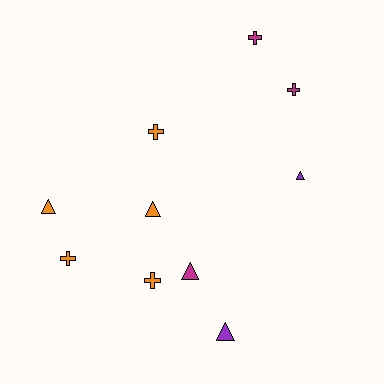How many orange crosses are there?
There are 3 orange crosses.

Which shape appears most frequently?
Triangle, with 5 objects.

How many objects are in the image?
There are 10 objects.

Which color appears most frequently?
Orange, with 5 objects.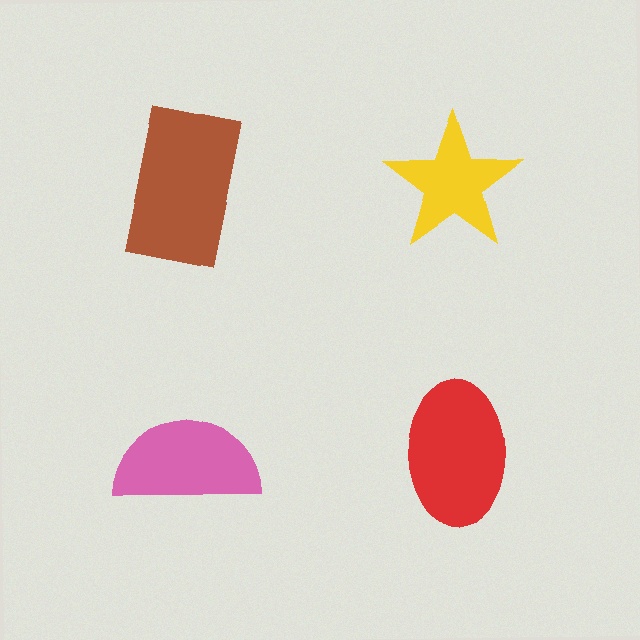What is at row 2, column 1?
A pink semicircle.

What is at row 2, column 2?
A red ellipse.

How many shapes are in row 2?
2 shapes.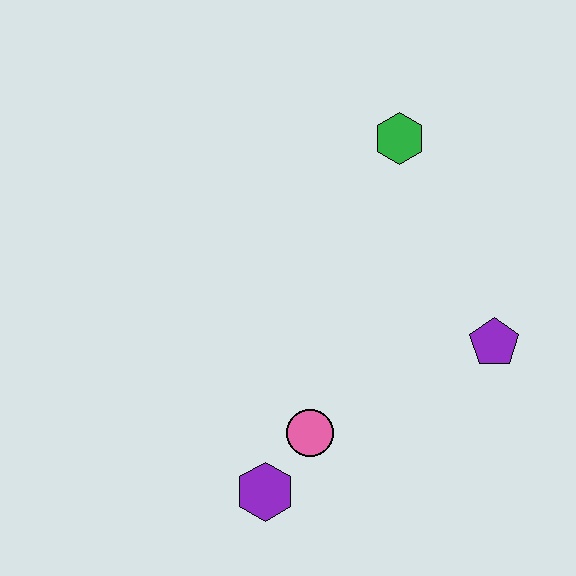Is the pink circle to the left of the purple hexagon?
No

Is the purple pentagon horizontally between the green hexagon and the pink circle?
No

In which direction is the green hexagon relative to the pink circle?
The green hexagon is above the pink circle.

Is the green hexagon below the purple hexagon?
No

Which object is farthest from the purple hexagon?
The green hexagon is farthest from the purple hexagon.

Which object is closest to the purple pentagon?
The pink circle is closest to the purple pentagon.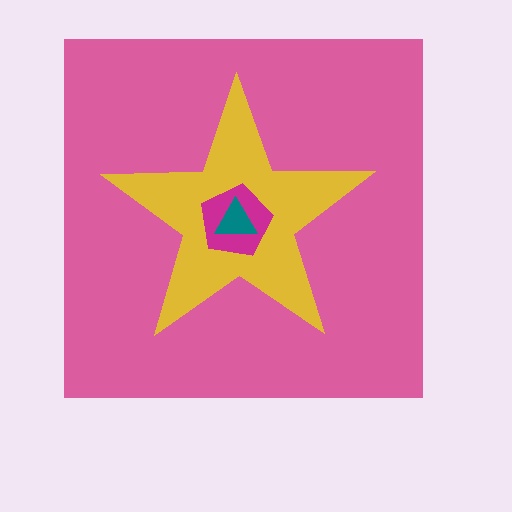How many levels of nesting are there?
4.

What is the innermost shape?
The teal triangle.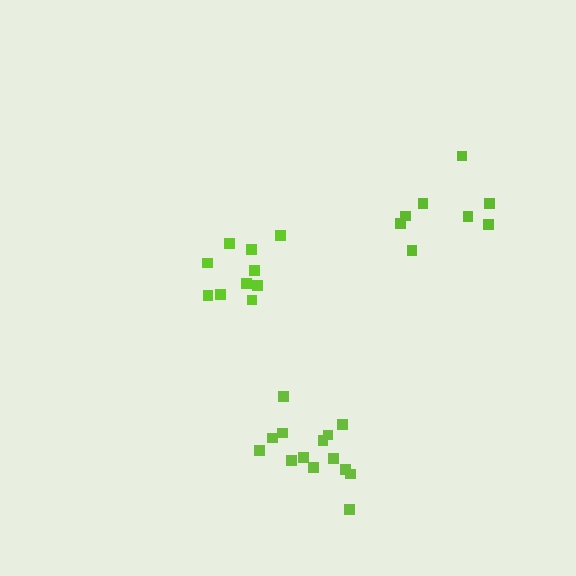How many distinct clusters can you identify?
There are 3 distinct clusters.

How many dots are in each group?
Group 1: 10 dots, Group 2: 8 dots, Group 3: 14 dots (32 total).